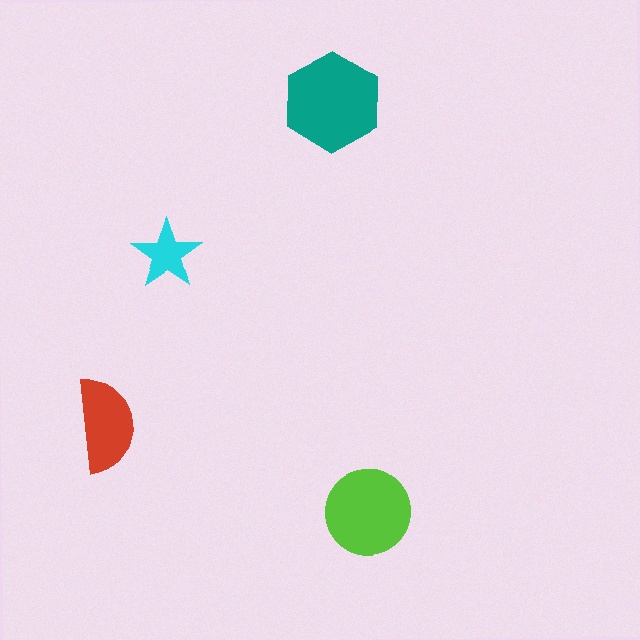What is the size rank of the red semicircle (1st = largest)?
3rd.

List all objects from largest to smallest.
The teal hexagon, the lime circle, the red semicircle, the cyan star.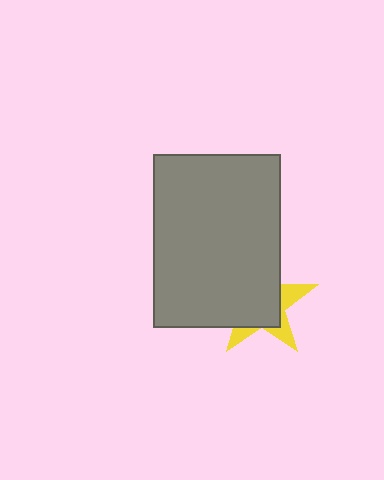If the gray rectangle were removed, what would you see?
You would see the complete yellow star.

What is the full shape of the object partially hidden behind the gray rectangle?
The partially hidden object is a yellow star.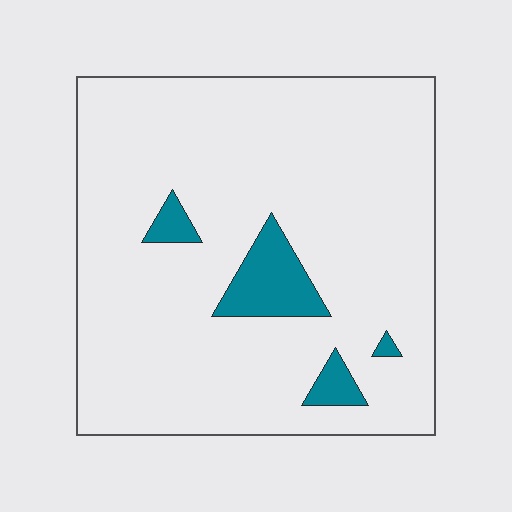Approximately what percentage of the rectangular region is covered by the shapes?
Approximately 10%.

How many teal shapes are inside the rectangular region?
4.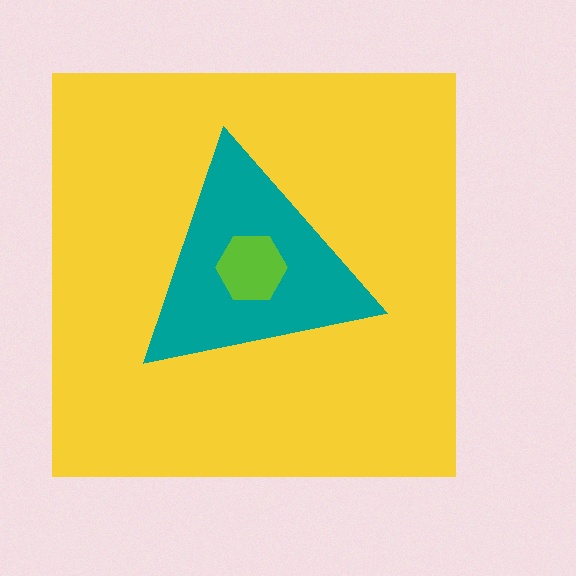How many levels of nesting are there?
3.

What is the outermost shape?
The yellow square.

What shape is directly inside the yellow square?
The teal triangle.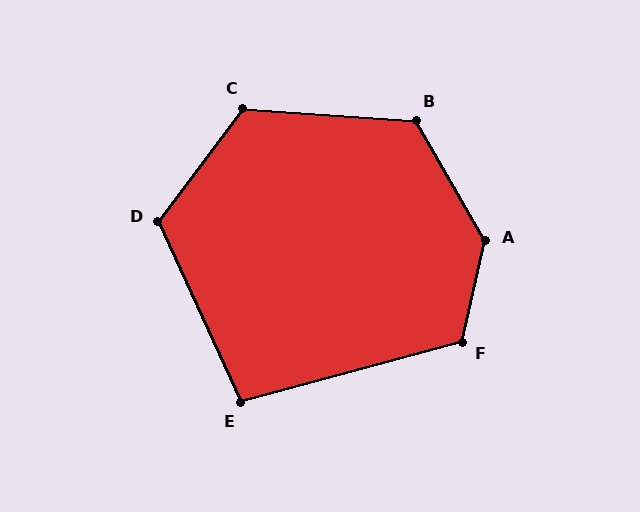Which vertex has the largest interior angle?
A, at approximately 137 degrees.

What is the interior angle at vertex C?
Approximately 123 degrees (obtuse).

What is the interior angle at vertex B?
Approximately 124 degrees (obtuse).